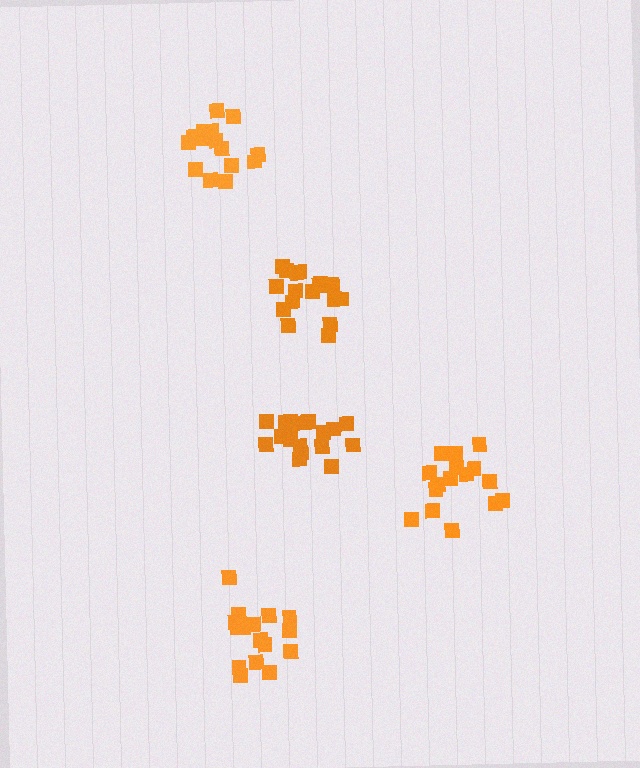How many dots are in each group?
Group 1: 16 dots, Group 2: 18 dots, Group 3: 16 dots, Group 4: 16 dots, Group 5: 18 dots (84 total).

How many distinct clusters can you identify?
There are 5 distinct clusters.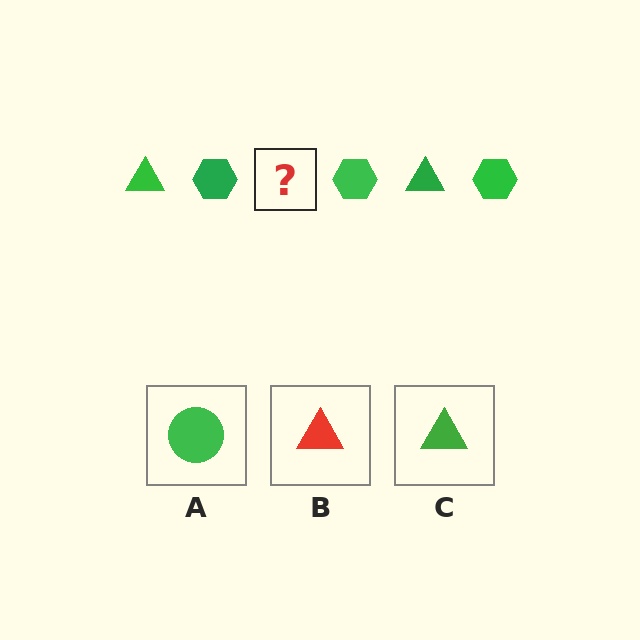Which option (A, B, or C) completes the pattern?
C.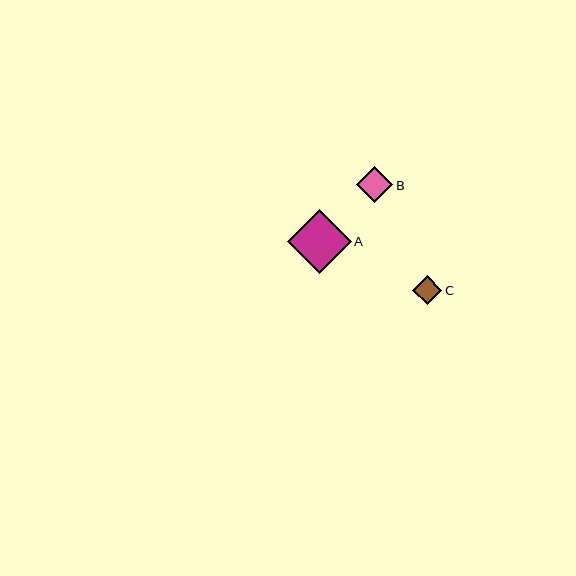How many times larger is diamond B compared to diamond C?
Diamond B is approximately 1.2 times the size of diamond C.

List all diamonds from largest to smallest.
From largest to smallest: A, B, C.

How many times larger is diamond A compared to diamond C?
Diamond A is approximately 2.2 times the size of diamond C.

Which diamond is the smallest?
Diamond C is the smallest with a size of approximately 29 pixels.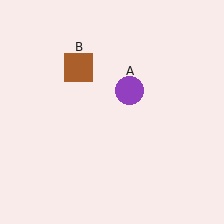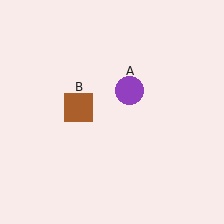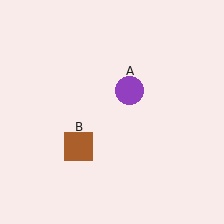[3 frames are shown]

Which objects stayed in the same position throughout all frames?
Purple circle (object A) remained stationary.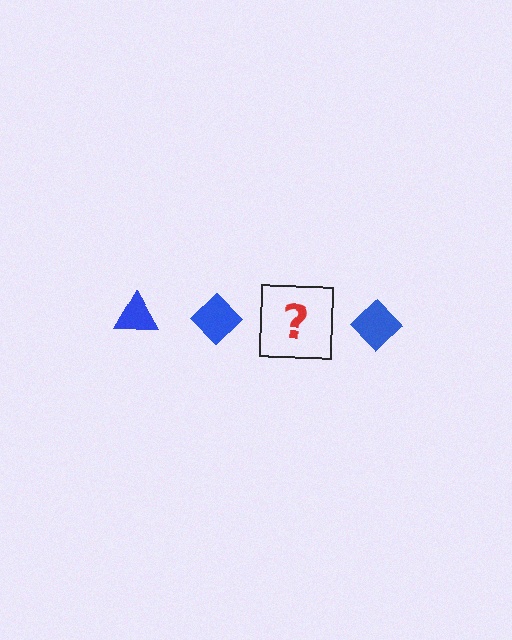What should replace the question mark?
The question mark should be replaced with a blue triangle.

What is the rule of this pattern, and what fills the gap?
The rule is that the pattern cycles through triangle, diamond shapes in blue. The gap should be filled with a blue triangle.